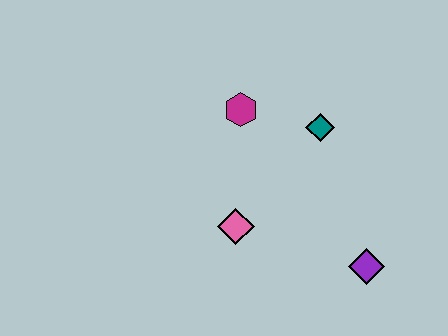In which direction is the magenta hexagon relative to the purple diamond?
The magenta hexagon is above the purple diamond.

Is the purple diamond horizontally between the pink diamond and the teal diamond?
No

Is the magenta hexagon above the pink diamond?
Yes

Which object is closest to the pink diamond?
The magenta hexagon is closest to the pink diamond.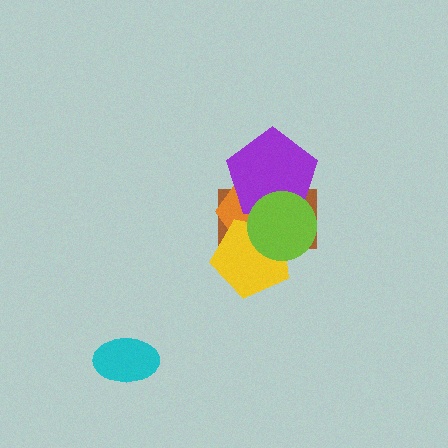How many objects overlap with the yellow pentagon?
3 objects overlap with the yellow pentagon.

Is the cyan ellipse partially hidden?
No, no other shape covers it.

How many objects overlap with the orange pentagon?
4 objects overlap with the orange pentagon.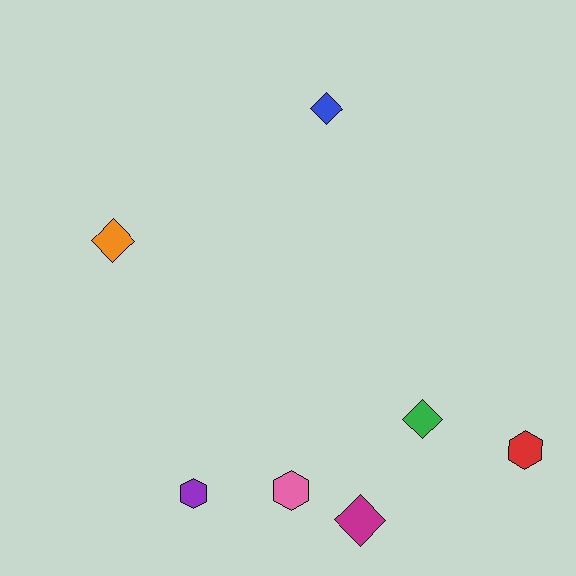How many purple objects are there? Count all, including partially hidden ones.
There is 1 purple object.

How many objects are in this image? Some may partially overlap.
There are 7 objects.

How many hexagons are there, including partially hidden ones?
There are 3 hexagons.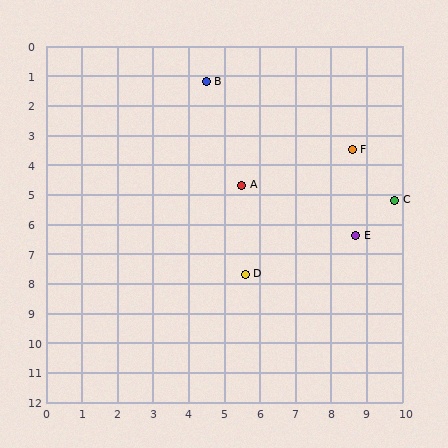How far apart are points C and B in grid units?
Points C and B are about 6.6 grid units apart.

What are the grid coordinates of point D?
Point D is at approximately (5.6, 7.7).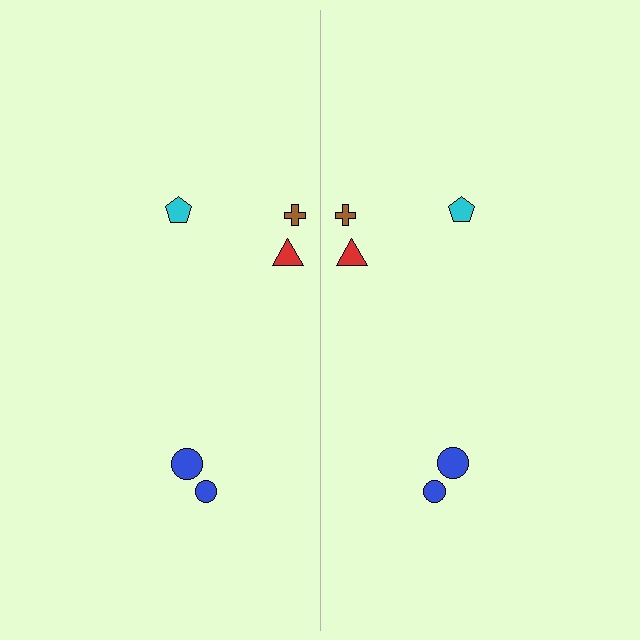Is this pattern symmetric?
Yes, this pattern has bilateral (reflection) symmetry.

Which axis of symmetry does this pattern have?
The pattern has a vertical axis of symmetry running through the center of the image.